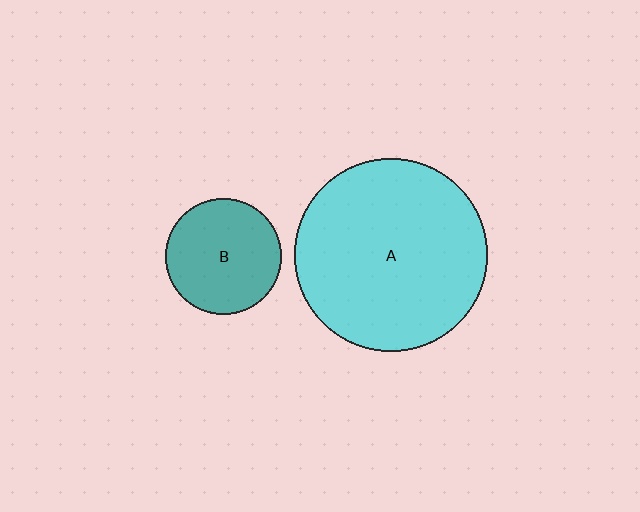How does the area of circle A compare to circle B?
Approximately 2.8 times.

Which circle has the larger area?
Circle A (cyan).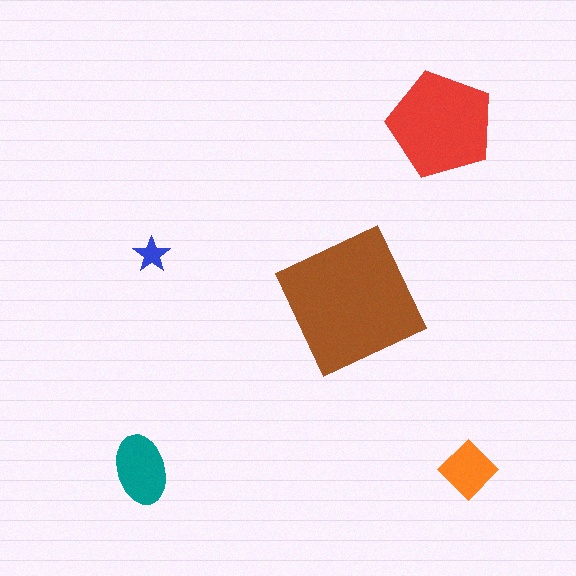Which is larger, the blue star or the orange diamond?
The orange diamond.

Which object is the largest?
The brown square.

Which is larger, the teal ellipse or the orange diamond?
The teal ellipse.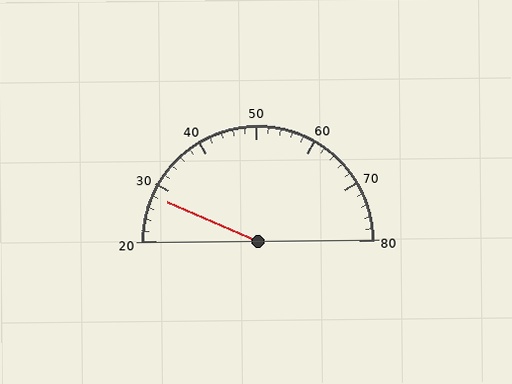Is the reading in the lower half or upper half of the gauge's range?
The reading is in the lower half of the range (20 to 80).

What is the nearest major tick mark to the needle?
The nearest major tick mark is 30.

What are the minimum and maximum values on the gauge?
The gauge ranges from 20 to 80.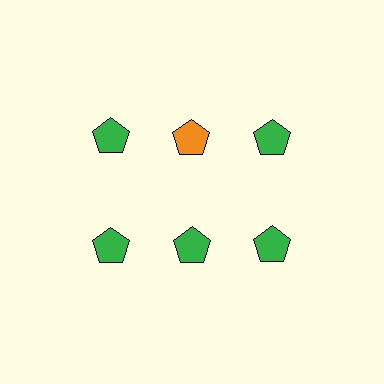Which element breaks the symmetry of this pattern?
The orange pentagon in the top row, second from left column breaks the symmetry. All other shapes are green pentagons.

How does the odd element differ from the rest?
It has a different color: orange instead of green.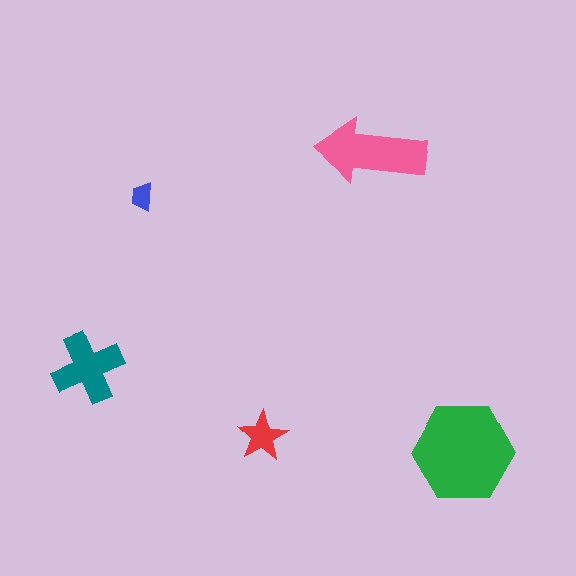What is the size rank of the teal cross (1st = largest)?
3rd.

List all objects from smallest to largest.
The blue trapezoid, the red star, the teal cross, the pink arrow, the green hexagon.